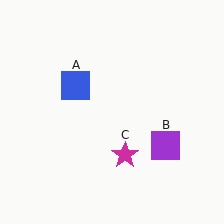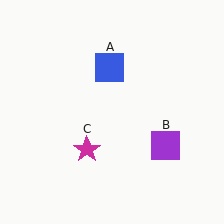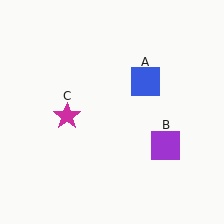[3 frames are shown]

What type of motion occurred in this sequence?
The blue square (object A), magenta star (object C) rotated clockwise around the center of the scene.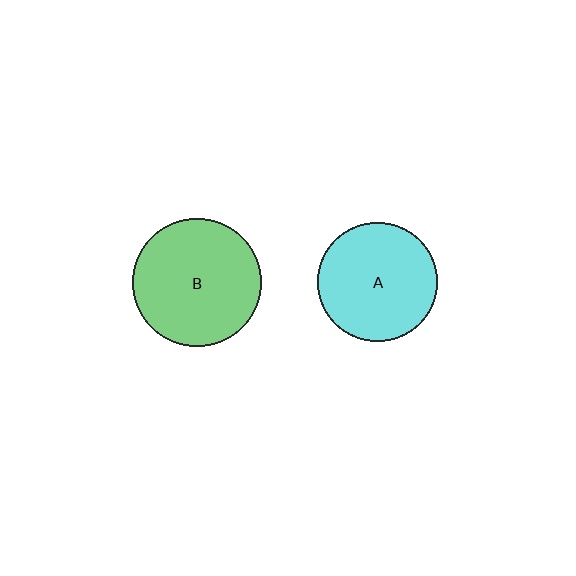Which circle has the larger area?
Circle B (green).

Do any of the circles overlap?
No, none of the circles overlap.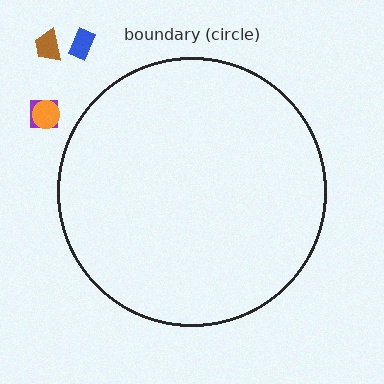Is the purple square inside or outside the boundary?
Outside.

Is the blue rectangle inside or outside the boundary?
Outside.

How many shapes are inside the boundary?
0 inside, 4 outside.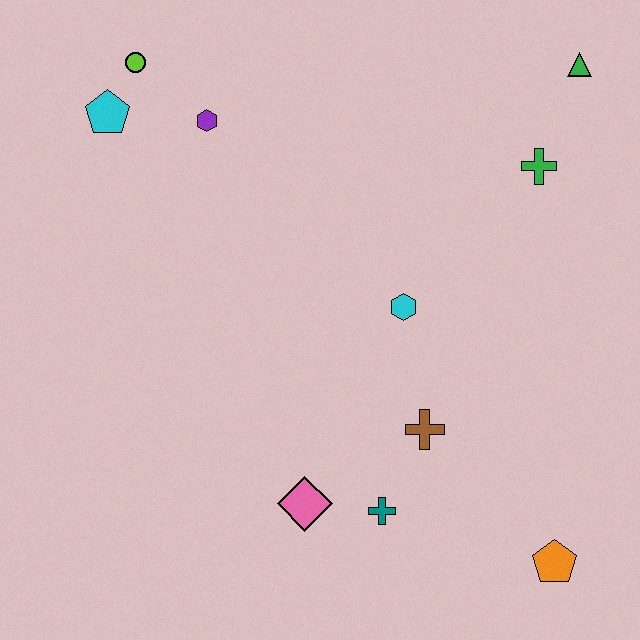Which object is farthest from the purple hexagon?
The orange pentagon is farthest from the purple hexagon.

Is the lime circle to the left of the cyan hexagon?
Yes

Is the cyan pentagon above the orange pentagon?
Yes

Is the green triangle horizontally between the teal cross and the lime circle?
No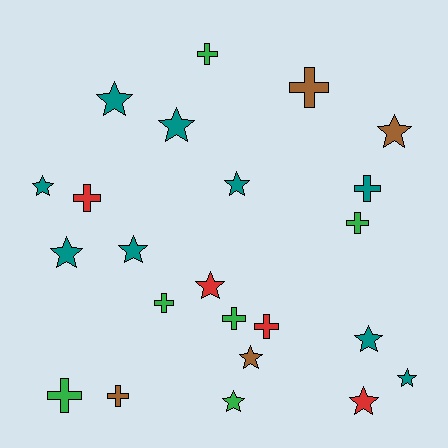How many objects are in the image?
There are 23 objects.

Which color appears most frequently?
Teal, with 9 objects.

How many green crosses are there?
There are 5 green crosses.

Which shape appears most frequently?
Star, with 13 objects.